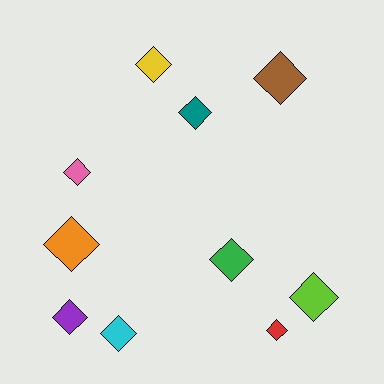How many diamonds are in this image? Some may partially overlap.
There are 10 diamonds.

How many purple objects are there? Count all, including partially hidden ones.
There is 1 purple object.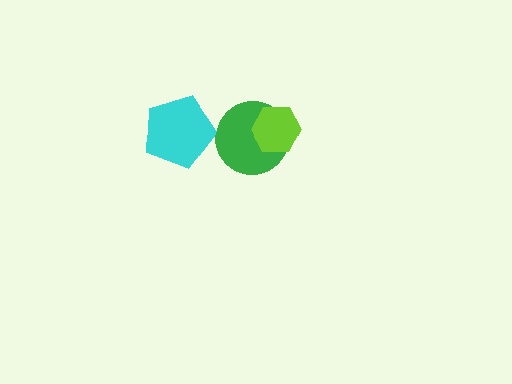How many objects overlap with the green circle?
1 object overlaps with the green circle.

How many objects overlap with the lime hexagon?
1 object overlaps with the lime hexagon.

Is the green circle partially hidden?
Yes, it is partially covered by another shape.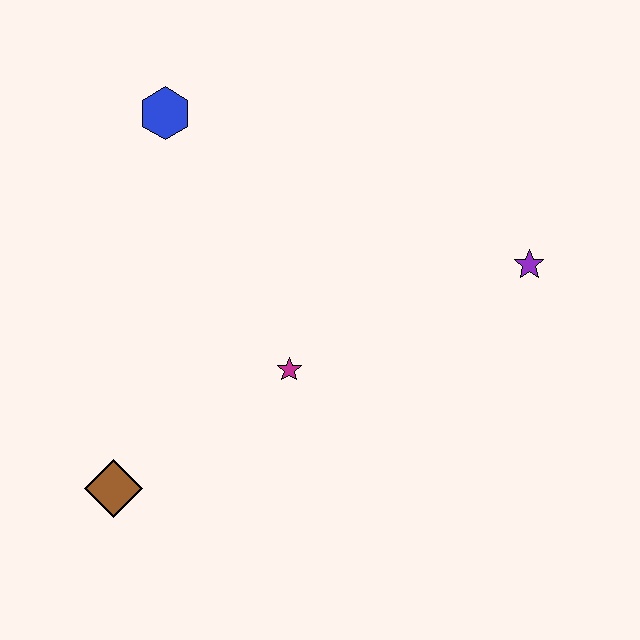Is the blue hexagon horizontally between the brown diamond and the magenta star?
Yes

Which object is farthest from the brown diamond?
The purple star is farthest from the brown diamond.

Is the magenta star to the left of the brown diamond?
No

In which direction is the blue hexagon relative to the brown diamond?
The blue hexagon is above the brown diamond.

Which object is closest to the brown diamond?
The magenta star is closest to the brown diamond.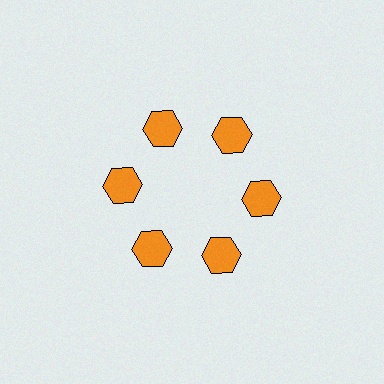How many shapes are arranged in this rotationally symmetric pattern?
There are 6 shapes, arranged in 6 groups of 1.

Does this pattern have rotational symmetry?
Yes, this pattern has 6-fold rotational symmetry. It looks the same after rotating 60 degrees around the center.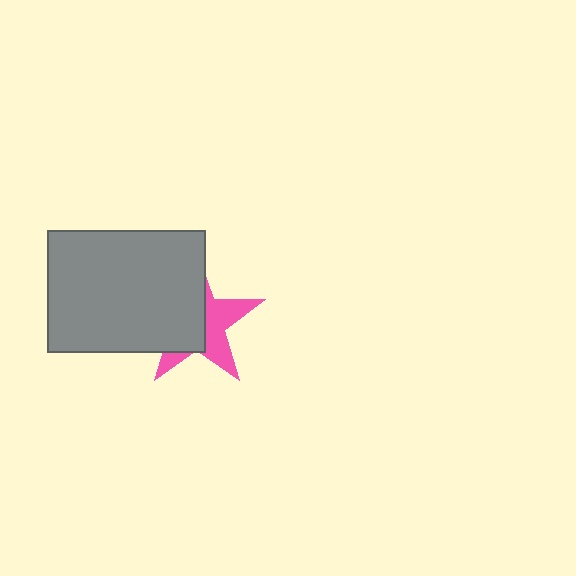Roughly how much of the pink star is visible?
A small part of it is visible (roughly 44%).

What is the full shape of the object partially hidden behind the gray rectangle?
The partially hidden object is a pink star.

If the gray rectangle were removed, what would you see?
You would see the complete pink star.